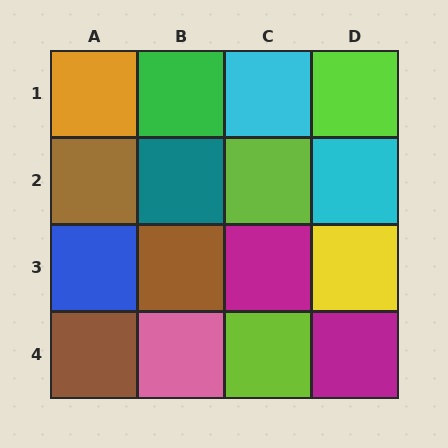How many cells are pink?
1 cell is pink.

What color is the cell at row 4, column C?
Lime.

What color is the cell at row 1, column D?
Lime.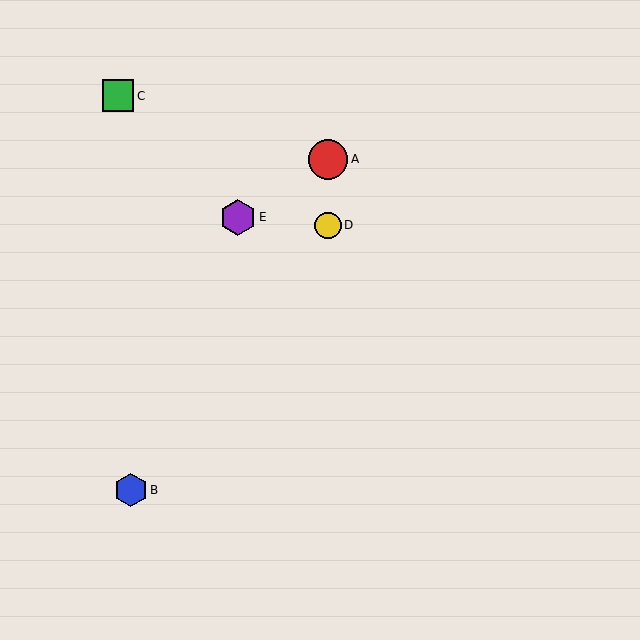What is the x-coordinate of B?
Object B is at x≈131.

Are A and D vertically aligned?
Yes, both are at x≈328.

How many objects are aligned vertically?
2 objects (A, D) are aligned vertically.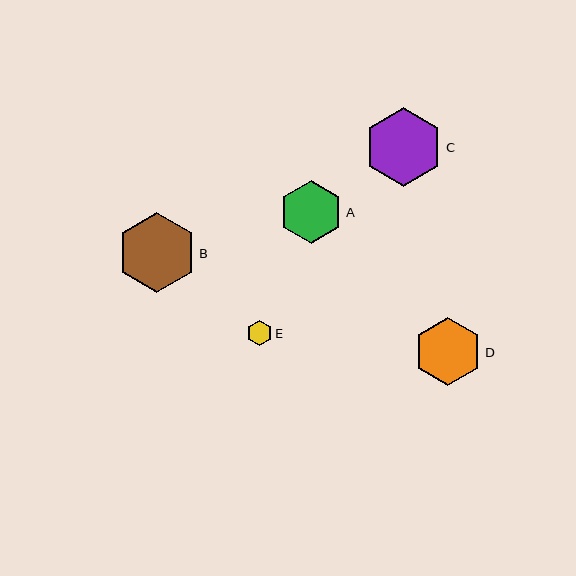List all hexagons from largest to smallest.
From largest to smallest: B, C, D, A, E.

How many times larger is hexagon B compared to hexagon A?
Hexagon B is approximately 1.3 times the size of hexagon A.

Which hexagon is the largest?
Hexagon B is the largest with a size of approximately 80 pixels.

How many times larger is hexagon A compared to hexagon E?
Hexagon A is approximately 2.5 times the size of hexagon E.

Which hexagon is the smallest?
Hexagon E is the smallest with a size of approximately 25 pixels.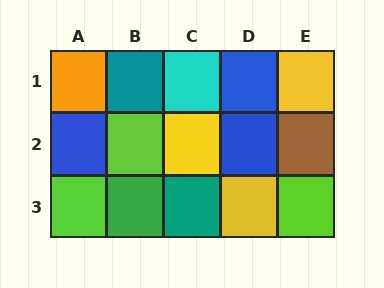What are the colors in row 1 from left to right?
Orange, teal, cyan, blue, yellow.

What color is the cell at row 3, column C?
Teal.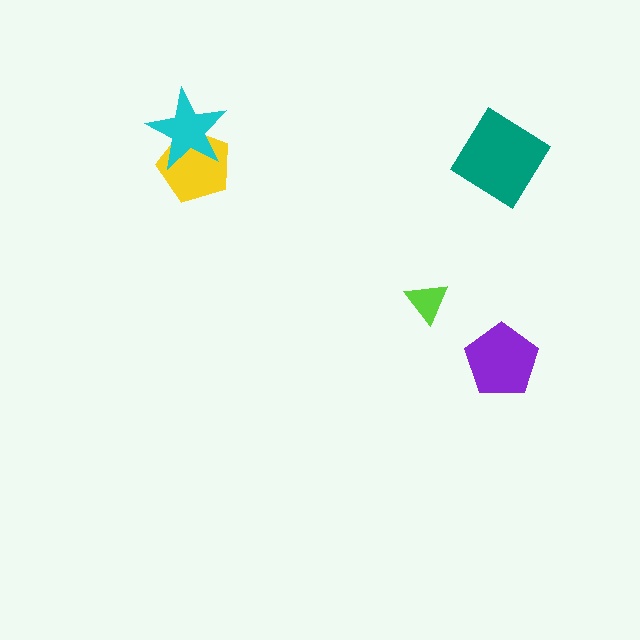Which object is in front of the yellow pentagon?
The cyan star is in front of the yellow pentagon.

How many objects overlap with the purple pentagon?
0 objects overlap with the purple pentagon.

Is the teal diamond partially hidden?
No, no other shape covers it.